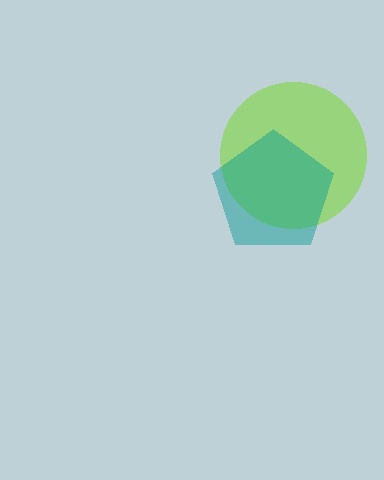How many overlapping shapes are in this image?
There are 2 overlapping shapes in the image.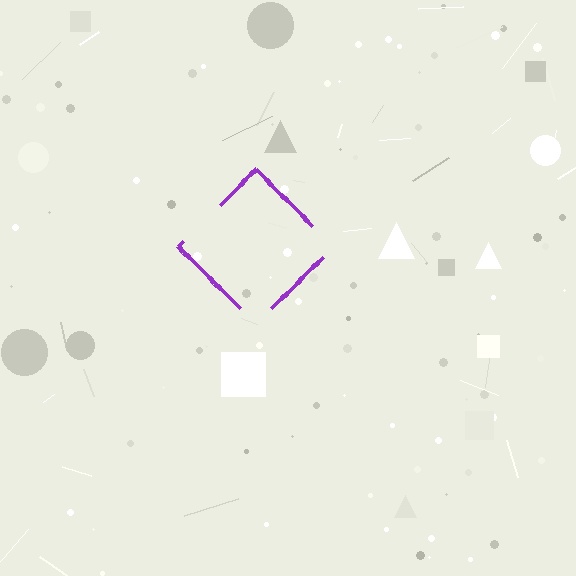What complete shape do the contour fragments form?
The contour fragments form a diamond.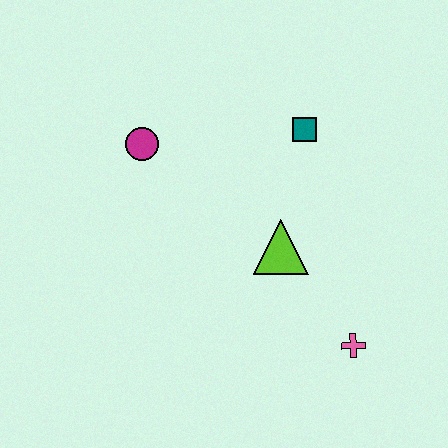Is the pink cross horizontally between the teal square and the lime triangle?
No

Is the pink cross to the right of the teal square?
Yes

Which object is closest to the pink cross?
The lime triangle is closest to the pink cross.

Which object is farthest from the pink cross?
The magenta circle is farthest from the pink cross.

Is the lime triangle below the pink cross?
No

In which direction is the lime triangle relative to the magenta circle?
The lime triangle is to the right of the magenta circle.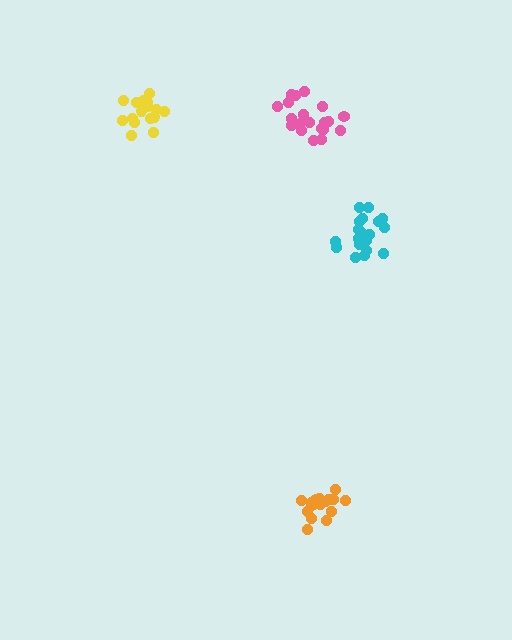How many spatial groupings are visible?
There are 4 spatial groupings.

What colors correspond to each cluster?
The clusters are colored: pink, cyan, yellow, orange.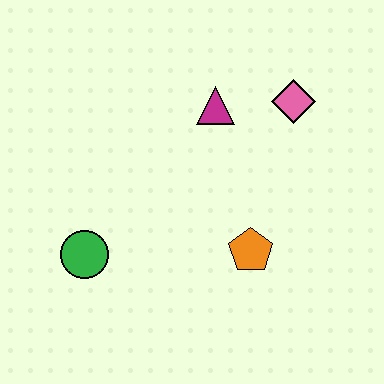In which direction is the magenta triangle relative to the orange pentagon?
The magenta triangle is above the orange pentagon.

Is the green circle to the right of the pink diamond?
No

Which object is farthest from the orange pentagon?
The green circle is farthest from the orange pentagon.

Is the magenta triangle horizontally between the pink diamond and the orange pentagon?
No